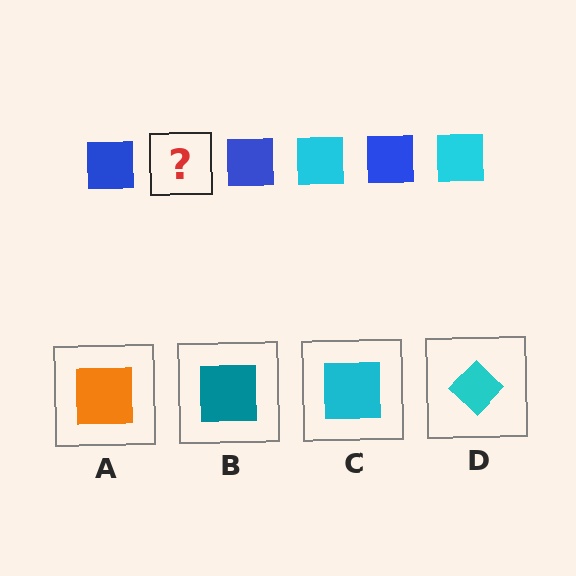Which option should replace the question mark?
Option C.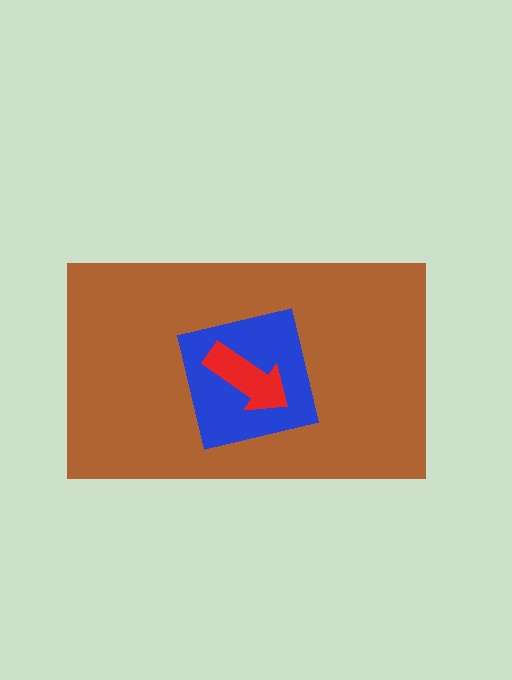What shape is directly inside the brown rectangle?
The blue square.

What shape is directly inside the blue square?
The red arrow.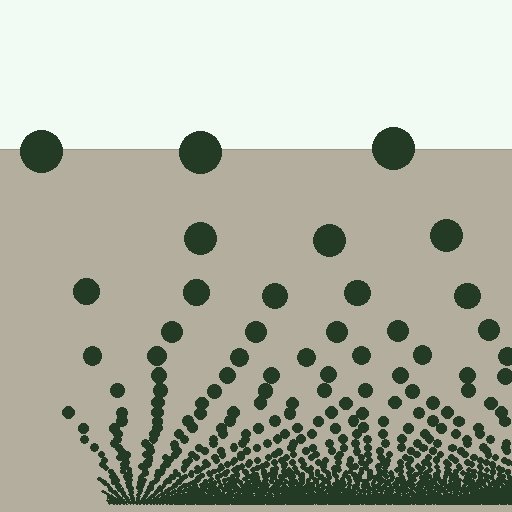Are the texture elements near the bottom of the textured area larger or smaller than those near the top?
Smaller. The gradient is inverted — elements near the bottom are smaller and denser.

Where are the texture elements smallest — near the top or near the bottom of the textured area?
Near the bottom.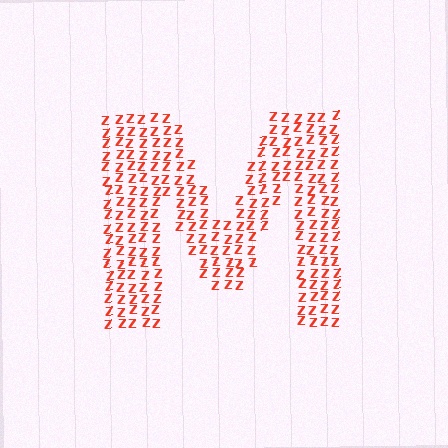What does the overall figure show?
The overall figure shows the letter M.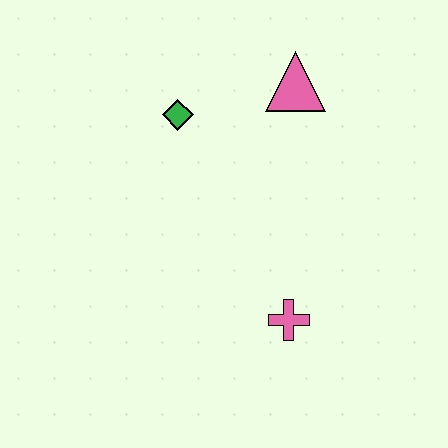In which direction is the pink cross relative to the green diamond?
The pink cross is below the green diamond.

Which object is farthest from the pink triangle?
The pink cross is farthest from the pink triangle.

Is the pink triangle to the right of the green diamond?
Yes